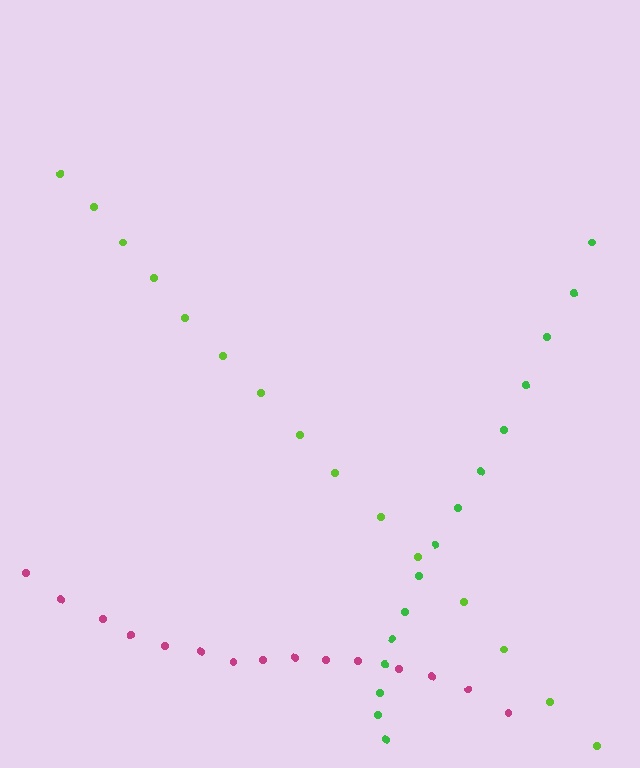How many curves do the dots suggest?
There are 3 distinct paths.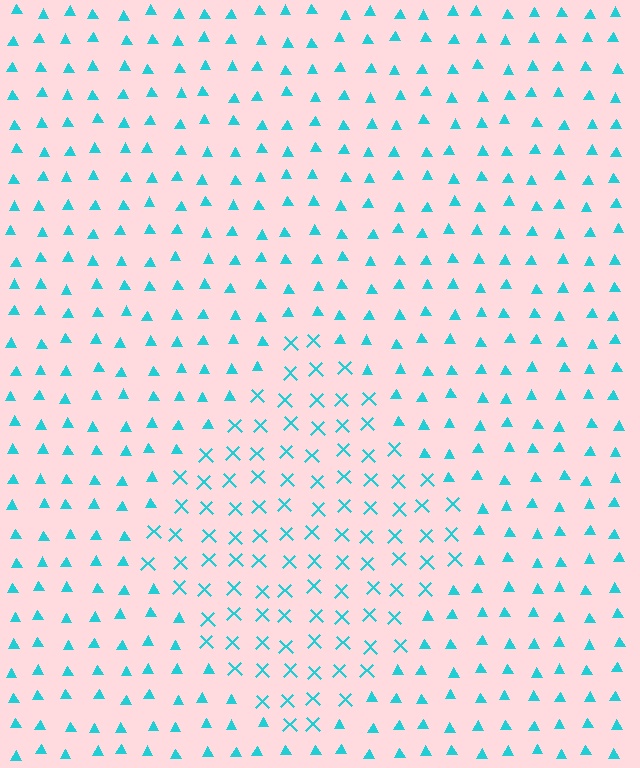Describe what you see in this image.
The image is filled with small cyan elements arranged in a uniform grid. A diamond-shaped region contains X marks, while the surrounding area contains triangles. The boundary is defined purely by the change in element shape.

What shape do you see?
I see a diamond.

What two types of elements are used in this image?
The image uses X marks inside the diamond region and triangles outside it.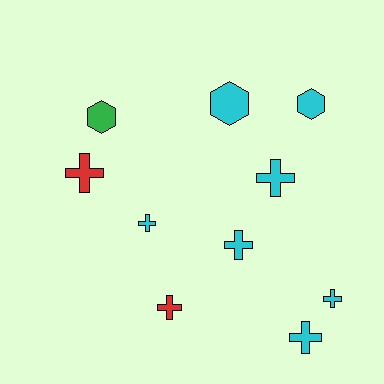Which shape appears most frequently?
Cross, with 7 objects.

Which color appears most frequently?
Cyan, with 7 objects.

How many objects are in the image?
There are 10 objects.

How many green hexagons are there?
There is 1 green hexagon.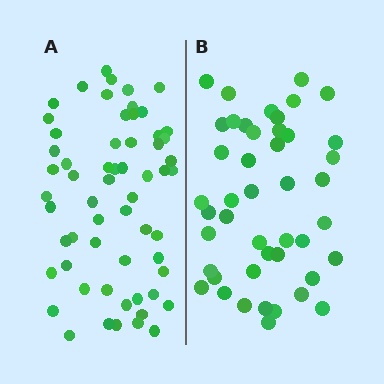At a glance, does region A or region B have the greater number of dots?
Region A (the left region) has more dots.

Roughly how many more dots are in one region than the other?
Region A has approximately 15 more dots than region B.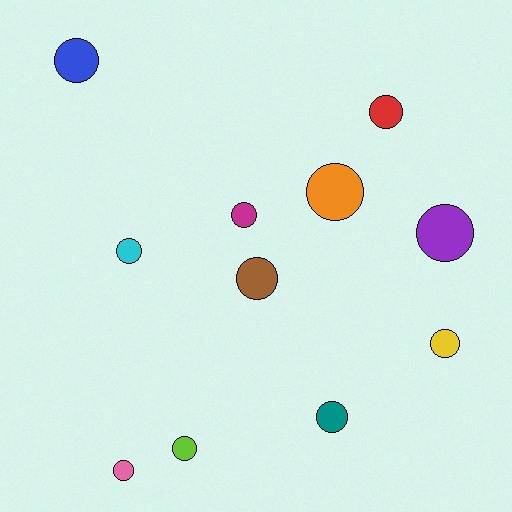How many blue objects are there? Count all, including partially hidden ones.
There is 1 blue object.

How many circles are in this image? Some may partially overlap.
There are 11 circles.